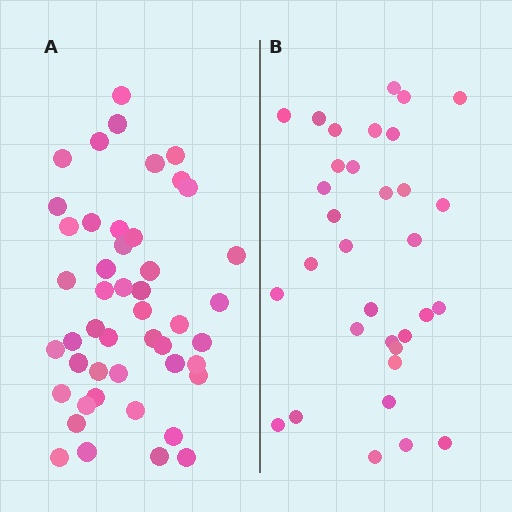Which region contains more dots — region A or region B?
Region A (the left region) has more dots.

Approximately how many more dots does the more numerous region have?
Region A has approximately 15 more dots than region B.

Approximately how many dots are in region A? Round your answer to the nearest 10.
About 50 dots. (The exact count is 47, which rounds to 50.)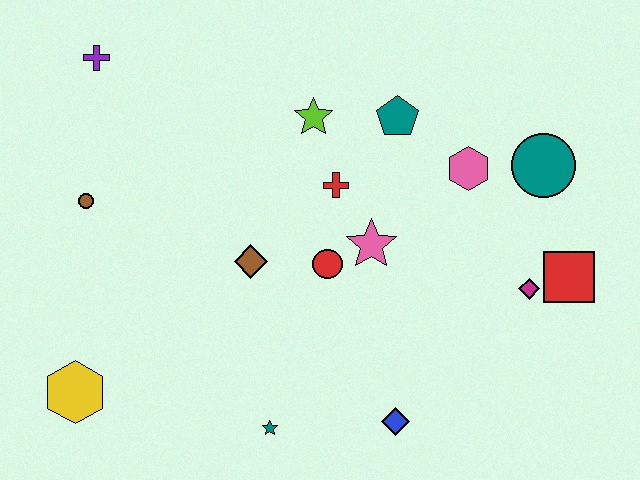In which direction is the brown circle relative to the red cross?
The brown circle is to the left of the red cross.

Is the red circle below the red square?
No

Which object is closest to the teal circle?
The pink hexagon is closest to the teal circle.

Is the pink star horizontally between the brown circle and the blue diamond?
Yes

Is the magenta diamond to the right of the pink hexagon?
Yes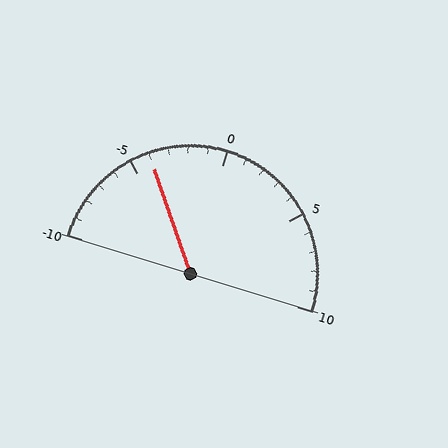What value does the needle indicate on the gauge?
The needle indicates approximately -4.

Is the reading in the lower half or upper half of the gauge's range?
The reading is in the lower half of the range (-10 to 10).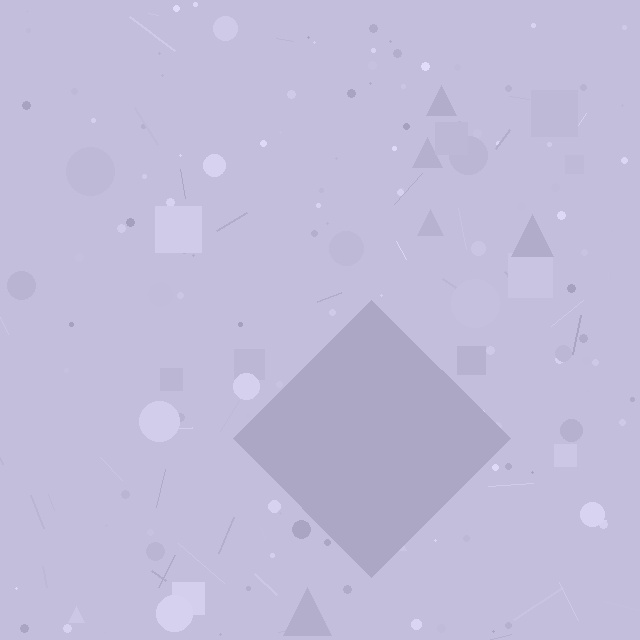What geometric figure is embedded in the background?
A diamond is embedded in the background.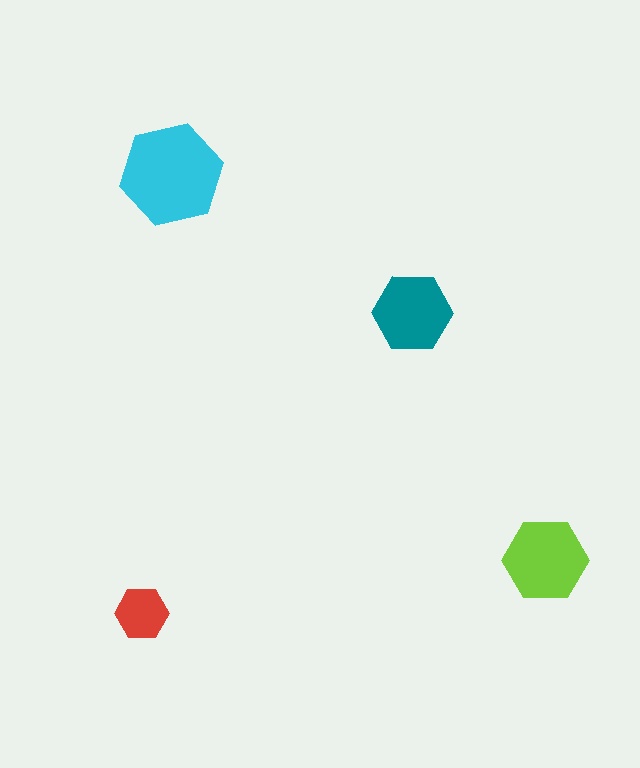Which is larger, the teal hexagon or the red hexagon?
The teal one.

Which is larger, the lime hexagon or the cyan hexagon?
The cyan one.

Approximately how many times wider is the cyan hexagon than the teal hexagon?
About 1.5 times wider.